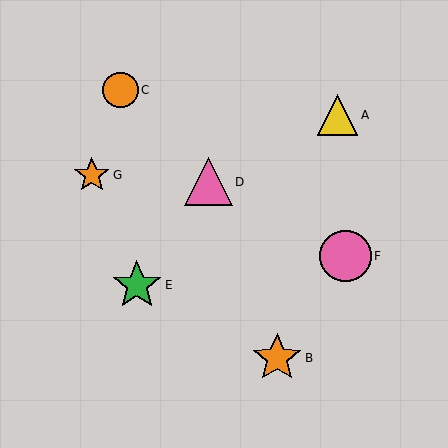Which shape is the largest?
The pink circle (labeled F) is the largest.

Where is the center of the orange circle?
The center of the orange circle is at (121, 90).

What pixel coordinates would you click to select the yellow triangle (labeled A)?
Click at (338, 115) to select the yellow triangle A.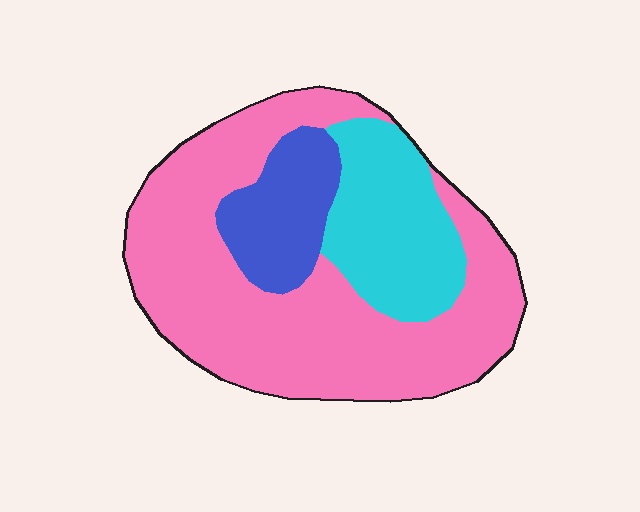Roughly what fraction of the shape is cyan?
Cyan covers about 20% of the shape.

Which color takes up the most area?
Pink, at roughly 65%.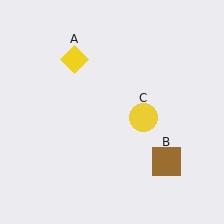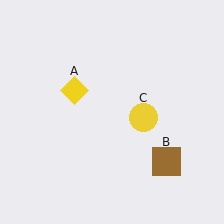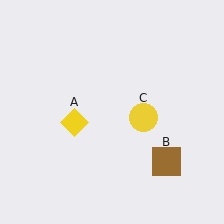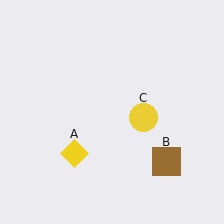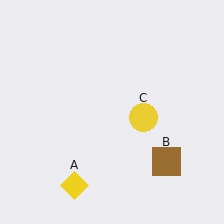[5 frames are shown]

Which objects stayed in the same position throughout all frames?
Brown square (object B) and yellow circle (object C) remained stationary.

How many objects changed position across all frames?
1 object changed position: yellow diamond (object A).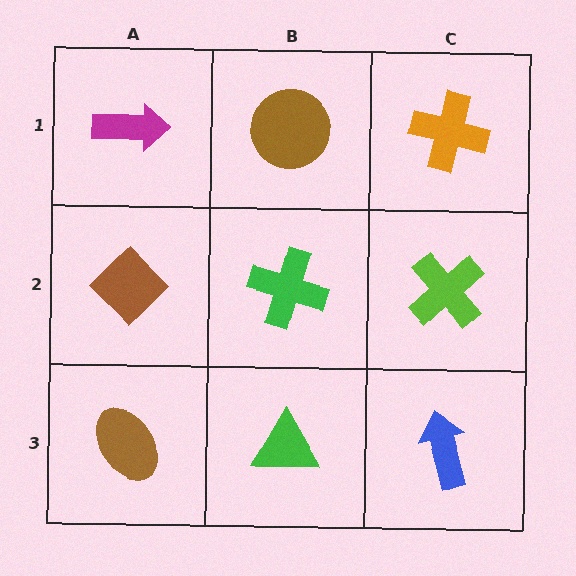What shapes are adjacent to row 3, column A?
A brown diamond (row 2, column A), a green triangle (row 3, column B).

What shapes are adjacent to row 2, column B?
A brown circle (row 1, column B), a green triangle (row 3, column B), a brown diamond (row 2, column A), a lime cross (row 2, column C).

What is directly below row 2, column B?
A green triangle.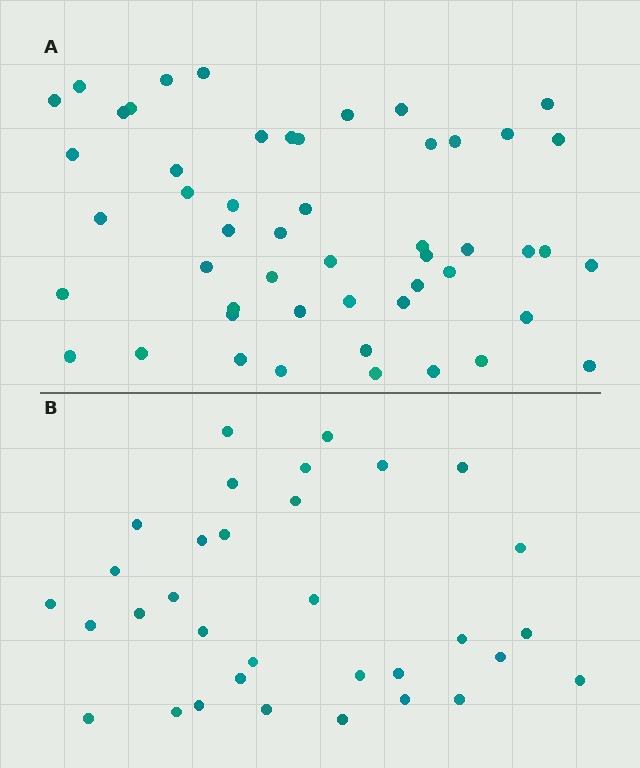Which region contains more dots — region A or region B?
Region A (the top region) has more dots.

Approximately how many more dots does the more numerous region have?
Region A has approximately 20 more dots than region B.